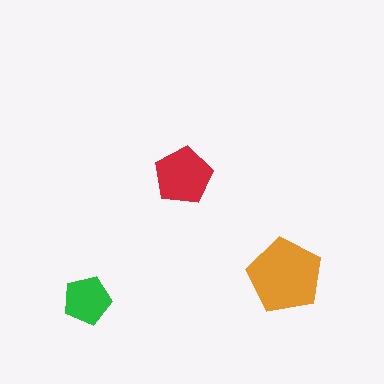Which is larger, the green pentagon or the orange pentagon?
The orange one.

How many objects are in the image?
There are 3 objects in the image.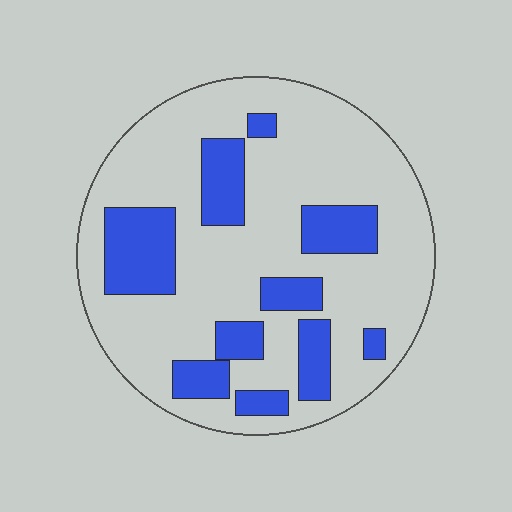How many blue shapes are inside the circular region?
10.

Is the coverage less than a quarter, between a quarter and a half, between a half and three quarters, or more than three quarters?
Between a quarter and a half.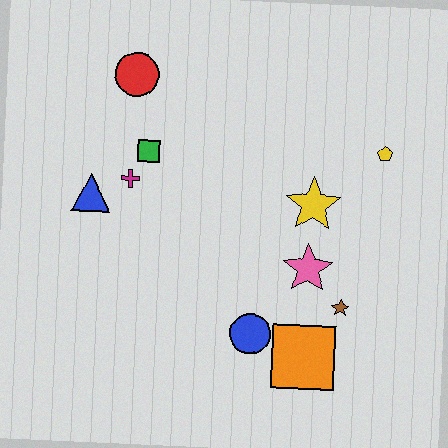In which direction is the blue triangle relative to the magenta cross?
The blue triangle is to the left of the magenta cross.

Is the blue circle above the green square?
No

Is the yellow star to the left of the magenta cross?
No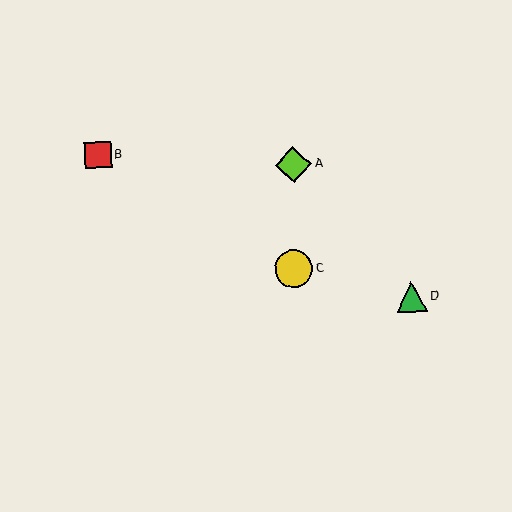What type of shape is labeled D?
Shape D is a green triangle.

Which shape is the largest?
The yellow circle (labeled C) is the largest.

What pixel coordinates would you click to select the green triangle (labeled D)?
Click at (412, 296) to select the green triangle D.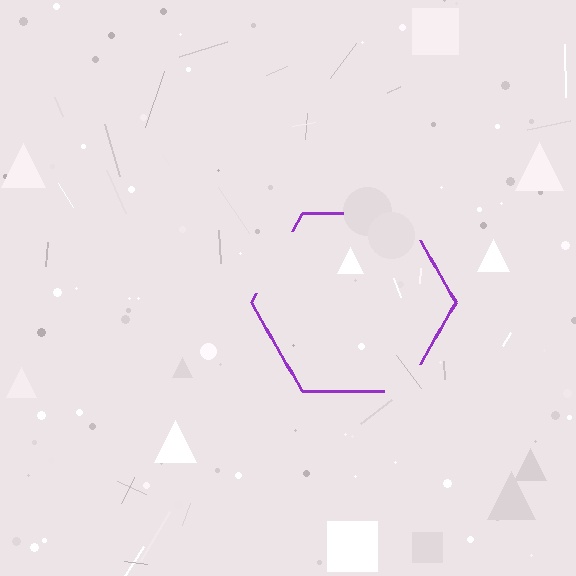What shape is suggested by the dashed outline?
The dashed outline suggests a hexagon.